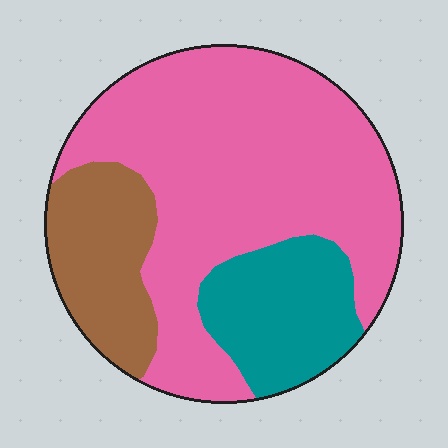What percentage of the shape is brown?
Brown covers about 20% of the shape.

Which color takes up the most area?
Pink, at roughly 65%.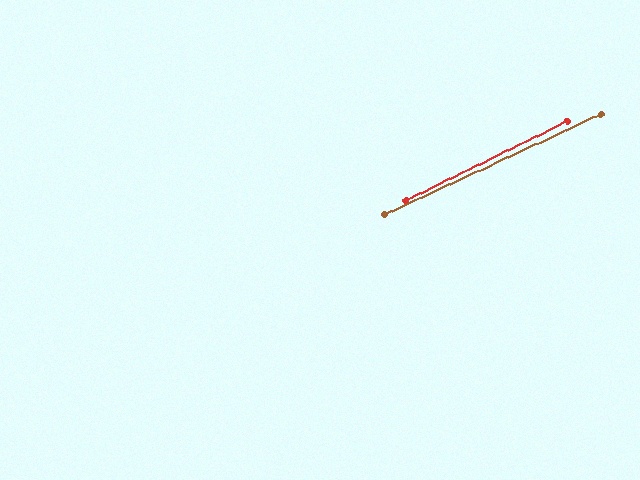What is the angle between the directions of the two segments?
Approximately 1 degree.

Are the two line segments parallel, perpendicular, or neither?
Parallel — their directions differ by only 1.4°.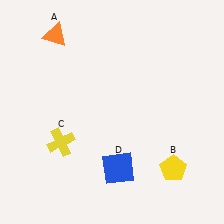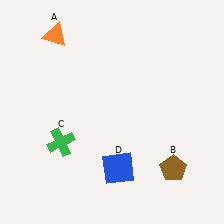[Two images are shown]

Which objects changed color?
B changed from yellow to brown. C changed from yellow to green.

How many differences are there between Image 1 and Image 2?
There are 2 differences between the two images.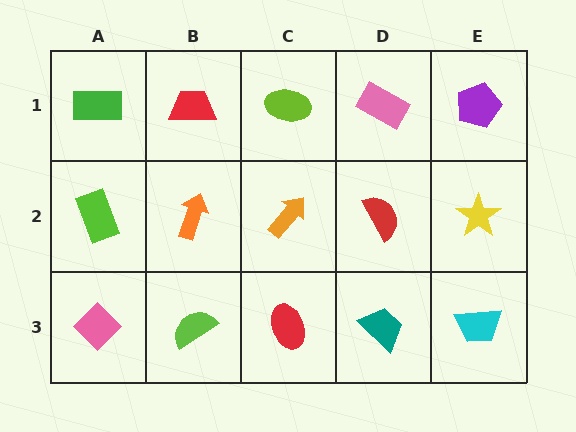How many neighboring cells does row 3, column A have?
2.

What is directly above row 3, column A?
A lime rectangle.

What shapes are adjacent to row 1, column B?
An orange arrow (row 2, column B), a green rectangle (row 1, column A), a lime ellipse (row 1, column C).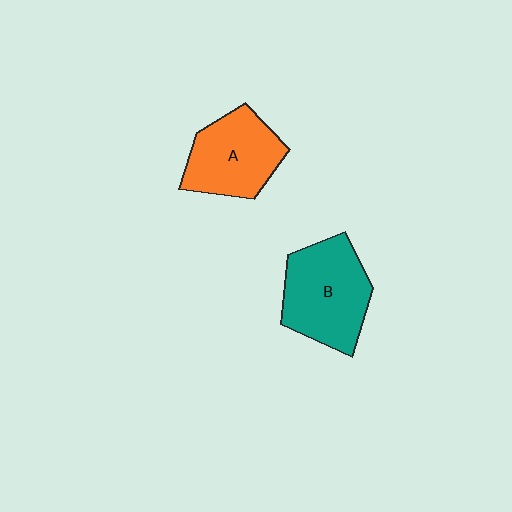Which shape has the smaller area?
Shape A (orange).